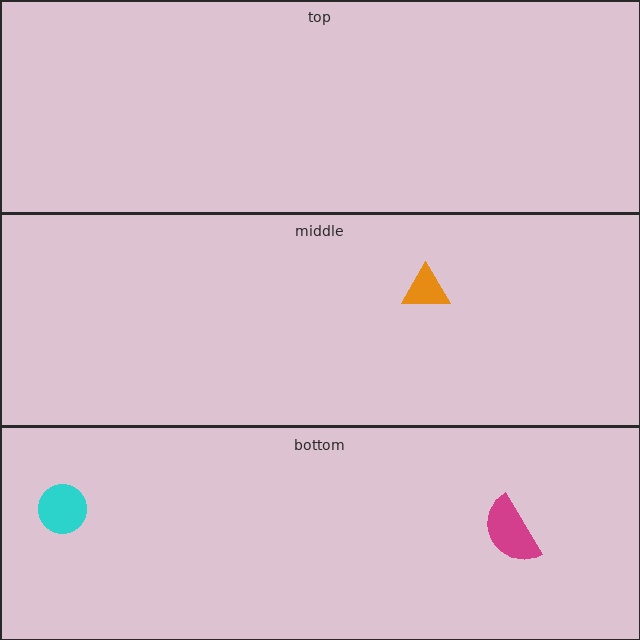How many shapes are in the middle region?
1.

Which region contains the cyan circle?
The bottom region.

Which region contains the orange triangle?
The middle region.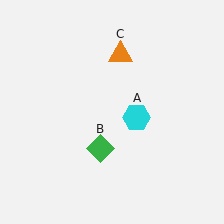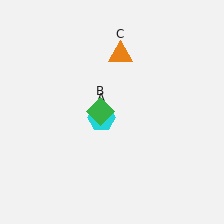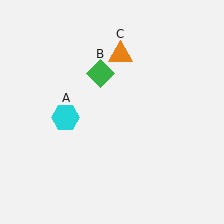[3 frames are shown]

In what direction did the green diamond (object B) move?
The green diamond (object B) moved up.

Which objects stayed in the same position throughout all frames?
Orange triangle (object C) remained stationary.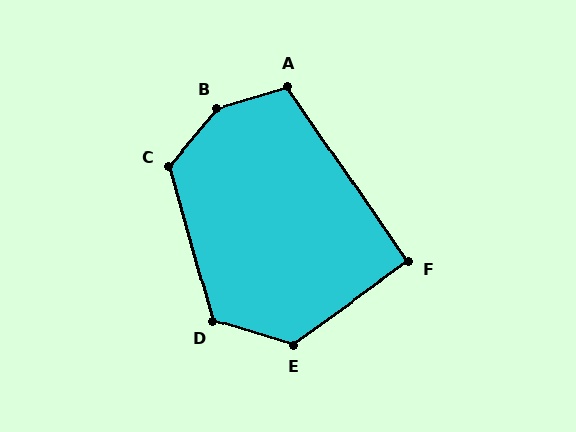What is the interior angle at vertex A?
Approximately 108 degrees (obtuse).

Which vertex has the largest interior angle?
B, at approximately 146 degrees.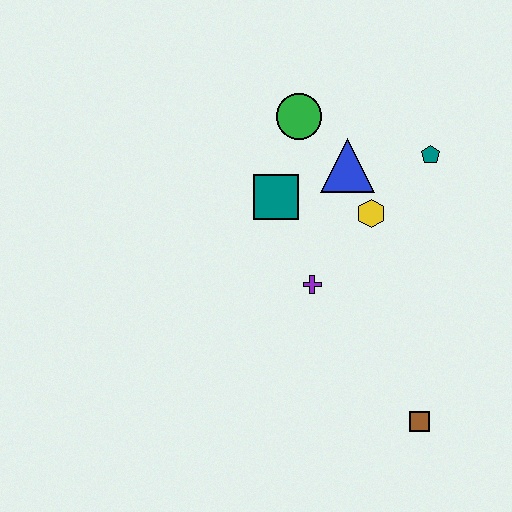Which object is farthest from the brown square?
The green circle is farthest from the brown square.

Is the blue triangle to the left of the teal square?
No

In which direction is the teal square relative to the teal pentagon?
The teal square is to the left of the teal pentagon.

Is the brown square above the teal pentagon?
No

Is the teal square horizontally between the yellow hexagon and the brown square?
No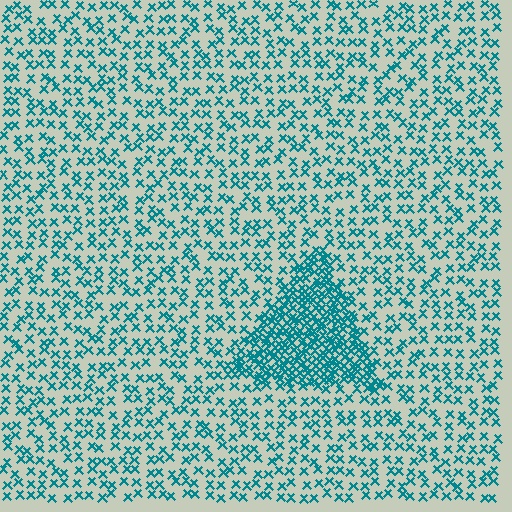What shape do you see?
I see a triangle.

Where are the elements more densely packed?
The elements are more densely packed inside the triangle boundary.